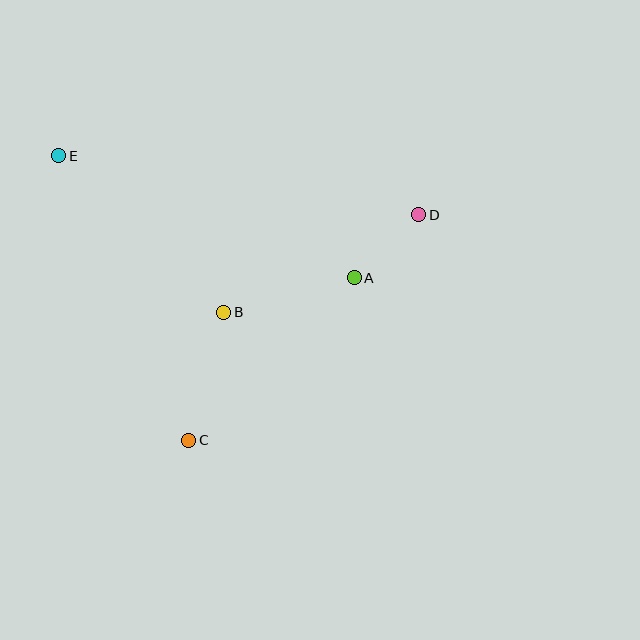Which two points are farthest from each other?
Points D and E are farthest from each other.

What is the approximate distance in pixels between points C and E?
The distance between C and E is approximately 313 pixels.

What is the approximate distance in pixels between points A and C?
The distance between A and C is approximately 232 pixels.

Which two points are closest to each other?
Points A and D are closest to each other.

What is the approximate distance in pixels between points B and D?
The distance between B and D is approximately 218 pixels.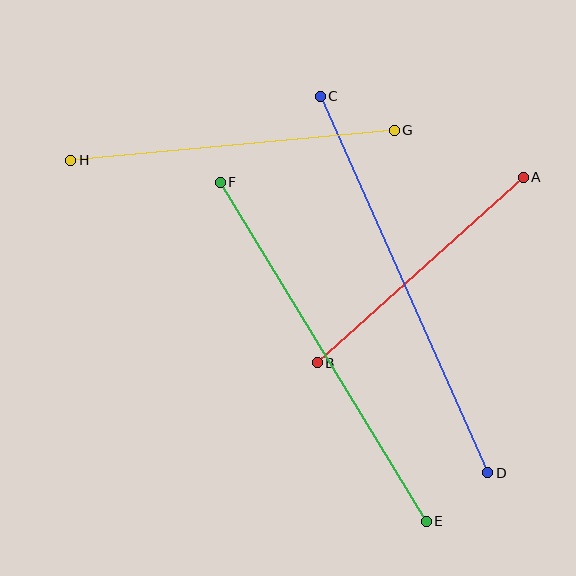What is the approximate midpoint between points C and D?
The midpoint is at approximately (404, 284) pixels.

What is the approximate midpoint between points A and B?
The midpoint is at approximately (420, 270) pixels.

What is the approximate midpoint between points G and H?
The midpoint is at approximately (232, 145) pixels.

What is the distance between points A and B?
The distance is approximately 278 pixels.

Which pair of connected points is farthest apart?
Points C and D are farthest apart.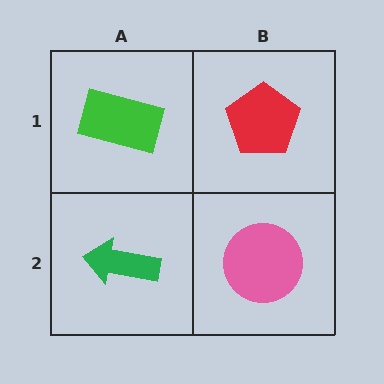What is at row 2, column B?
A pink circle.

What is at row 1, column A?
A green rectangle.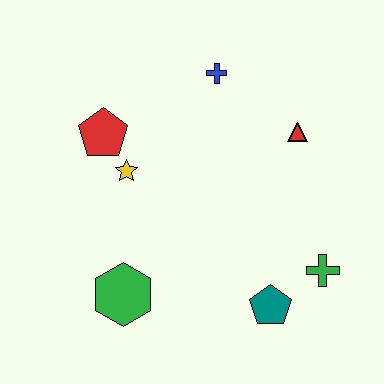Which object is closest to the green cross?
The teal pentagon is closest to the green cross.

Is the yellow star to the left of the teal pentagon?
Yes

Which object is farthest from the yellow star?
The green cross is farthest from the yellow star.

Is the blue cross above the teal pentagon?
Yes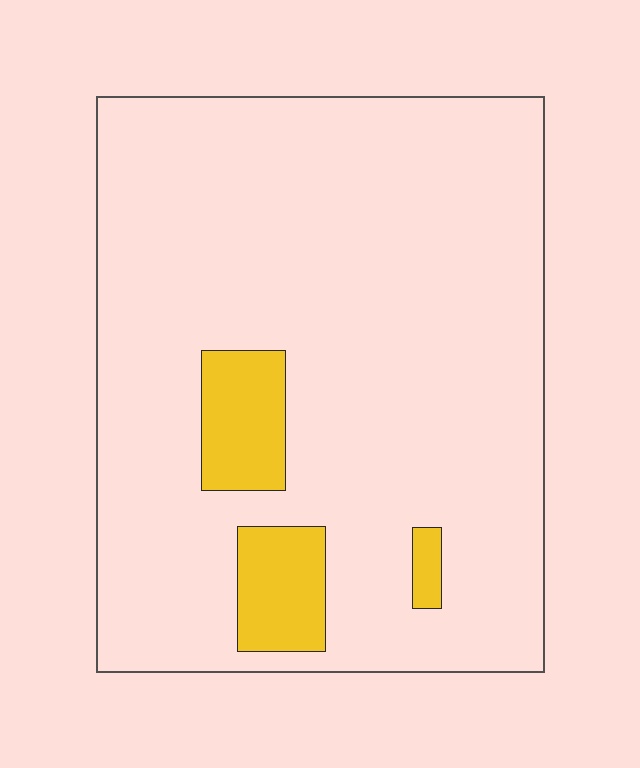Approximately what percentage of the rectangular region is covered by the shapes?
Approximately 10%.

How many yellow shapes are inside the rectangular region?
3.